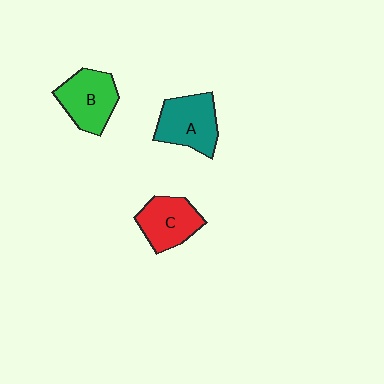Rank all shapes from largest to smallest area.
From largest to smallest: A (teal), B (green), C (red).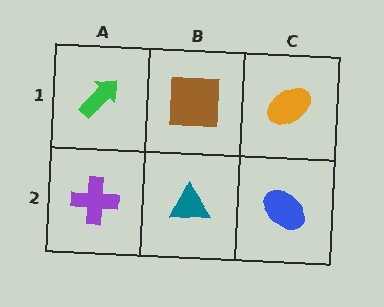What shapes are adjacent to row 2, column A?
A green arrow (row 1, column A), a teal triangle (row 2, column B).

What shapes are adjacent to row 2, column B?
A brown square (row 1, column B), a purple cross (row 2, column A), a blue ellipse (row 2, column C).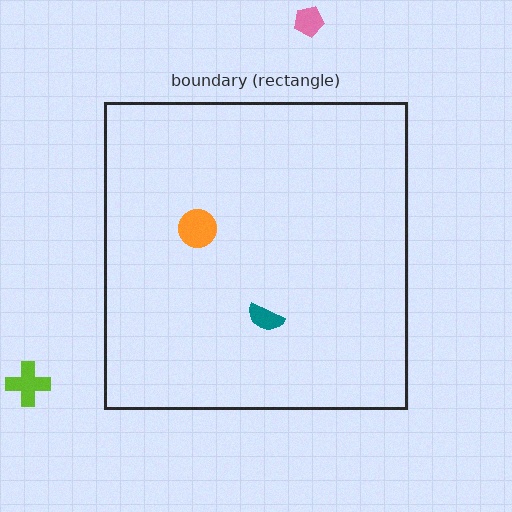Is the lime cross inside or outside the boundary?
Outside.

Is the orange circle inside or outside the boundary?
Inside.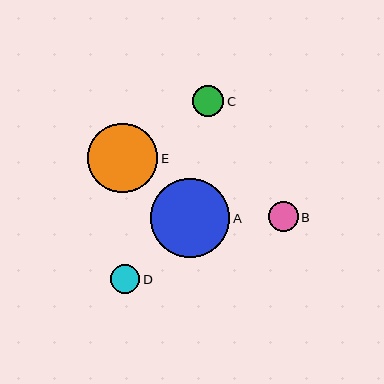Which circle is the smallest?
Circle D is the smallest with a size of approximately 29 pixels.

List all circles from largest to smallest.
From largest to smallest: A, E, C, B, D.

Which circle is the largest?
Circle A is the largest with a size of approximately 79 pixels.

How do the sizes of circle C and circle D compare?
Circle C and circle D are approximately the same size.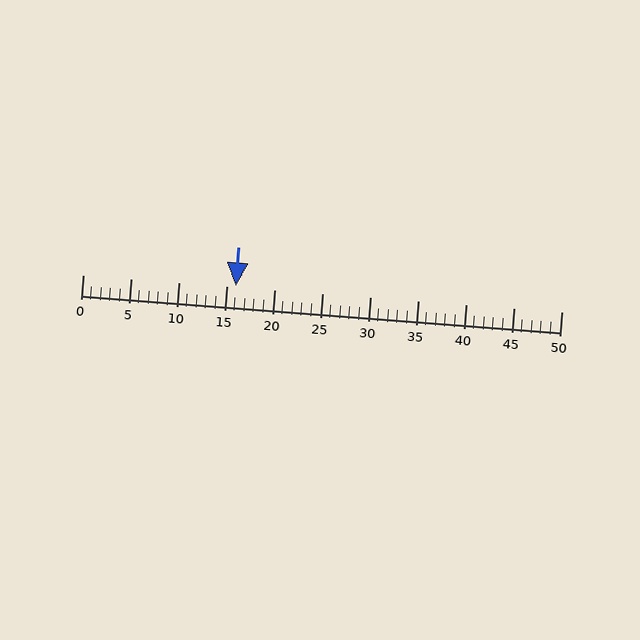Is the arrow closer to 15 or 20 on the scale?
The arrow is closer to 15.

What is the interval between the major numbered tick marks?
The major tick marks are spaced 5 units apart.